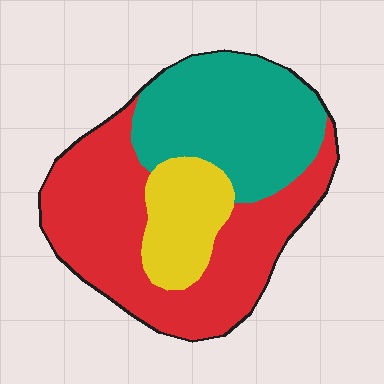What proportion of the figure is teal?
Teal takes up between a third and a half of the figure.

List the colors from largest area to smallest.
From largest to smallest: red, teal, yellow.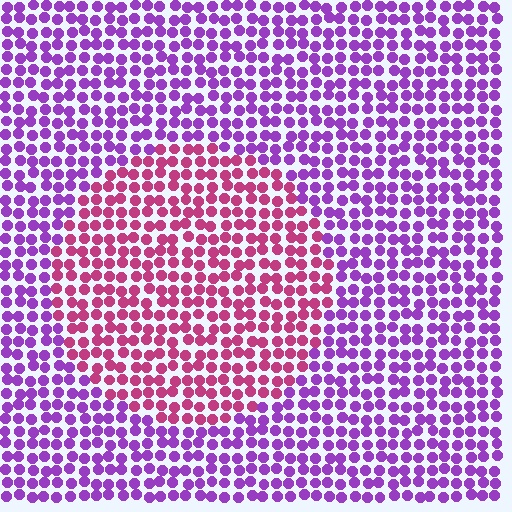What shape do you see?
I see a circle.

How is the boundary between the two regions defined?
The boundary is defined purely by a slight shift in hue (about 48 degrees). Spacing, size, and orientation are identical on both sides.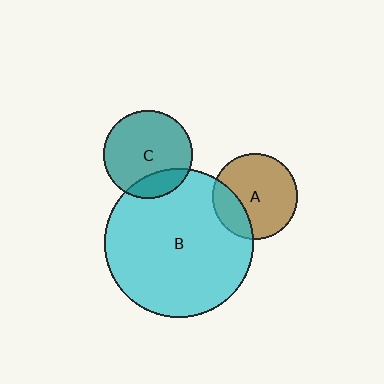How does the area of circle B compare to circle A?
Approximately 3.0 times.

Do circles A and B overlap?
Yes.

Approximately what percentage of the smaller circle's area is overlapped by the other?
Approximately 25%.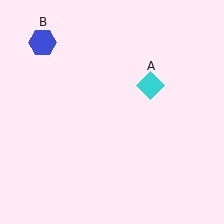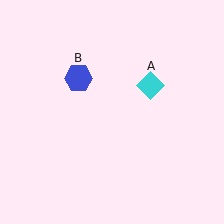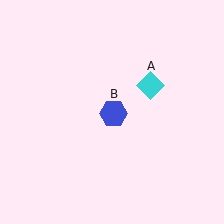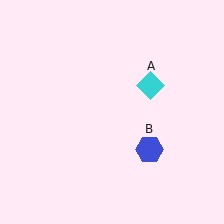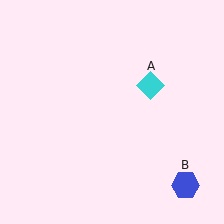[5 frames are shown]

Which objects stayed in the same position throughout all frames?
Cyan diamond (object A) remained stationary.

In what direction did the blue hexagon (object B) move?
The blue hexagon (object B) moved down and to the right.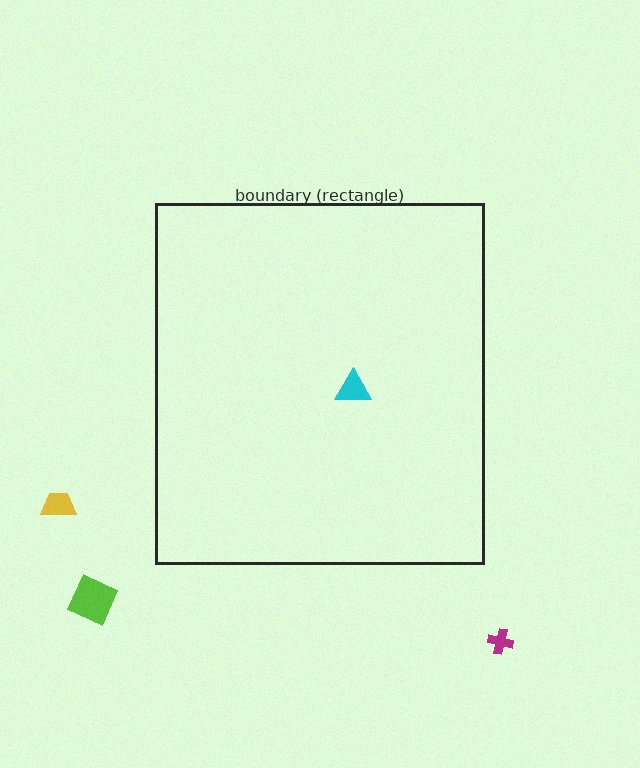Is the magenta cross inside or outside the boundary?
Outside.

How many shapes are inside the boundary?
1 inside, 3 outside.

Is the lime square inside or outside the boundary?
Outside.